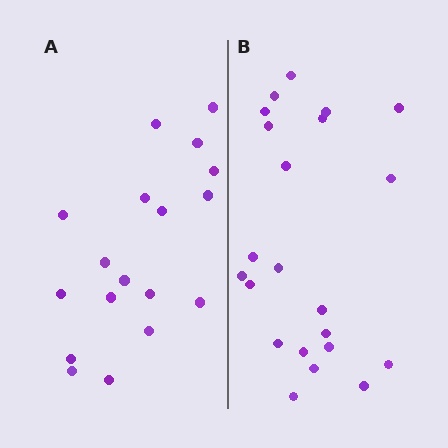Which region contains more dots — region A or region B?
Region B (the right region) has more dots.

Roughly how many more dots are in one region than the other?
Region B has about 4 more dots than region A.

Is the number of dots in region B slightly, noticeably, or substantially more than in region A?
Region B has only slightly more — the two regions are fairly close. The ratio is roughly 1.2 to 1.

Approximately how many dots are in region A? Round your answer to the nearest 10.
About 20 dots. (The exact count is 18, which rounds to 20.)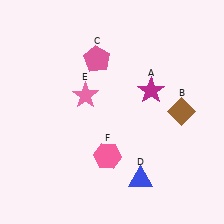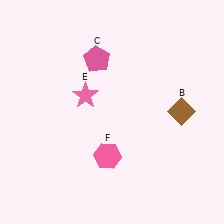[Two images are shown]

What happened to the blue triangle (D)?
The blue triangle (D) was removed in Image 2. It was in the bottom-right area of Image 1.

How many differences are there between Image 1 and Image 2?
There are 2 differences between the two images.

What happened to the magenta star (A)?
The magenta star (A) was removed in Image 2. It was in the top-right area of Image 1.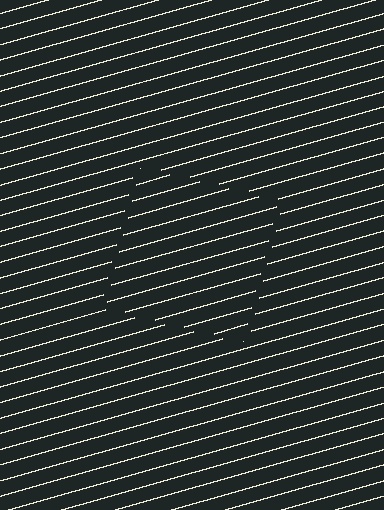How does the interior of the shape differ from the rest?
The interior of the shape contains the same grating, shifted by half a period — the contour is defined by the phase discontinuity where line-ends from the inner and outer gratings abut.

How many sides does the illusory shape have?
4 sides — the line-ends trace a square.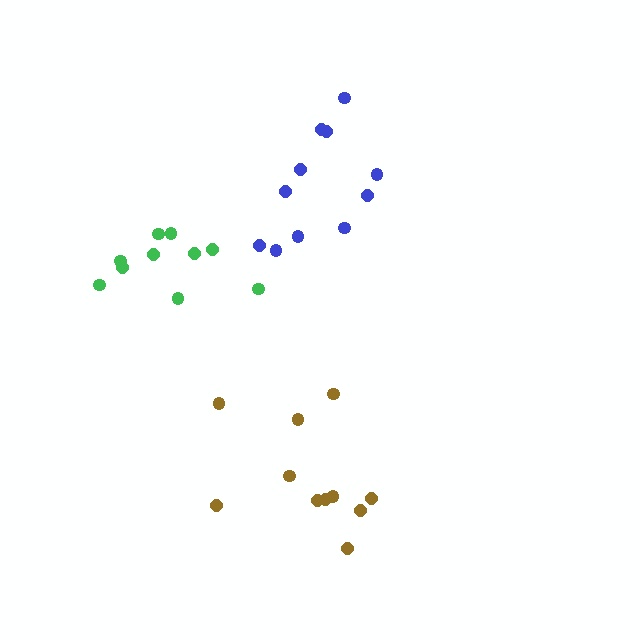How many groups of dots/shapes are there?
There are 3 groups.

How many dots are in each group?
Group 1: 10 dots, Group 2: 11 dots, Group 3: 11 dots (32 total).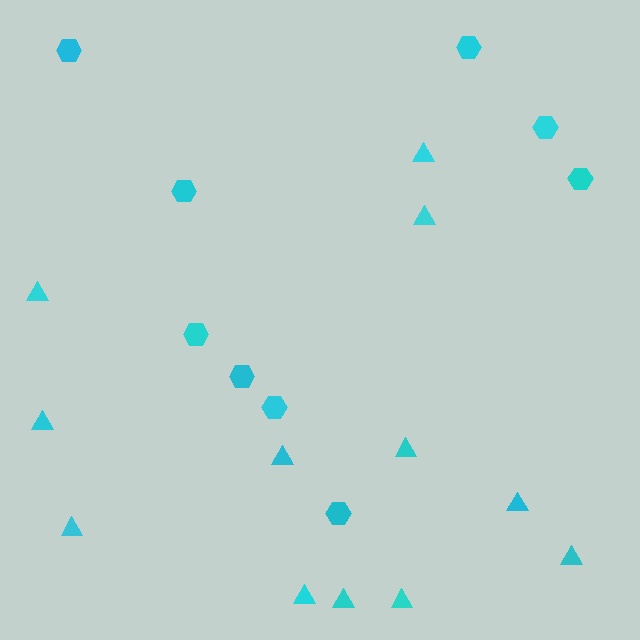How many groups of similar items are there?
There are 2 groups: one group of hexagons (9) and one group of triangles (12).